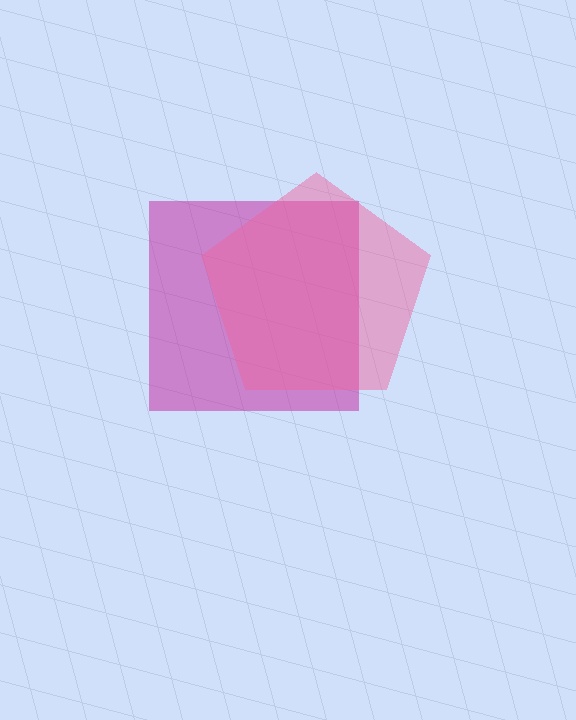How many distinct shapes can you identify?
There are 2 distinct shapes: a magenta square, a pink pentagon.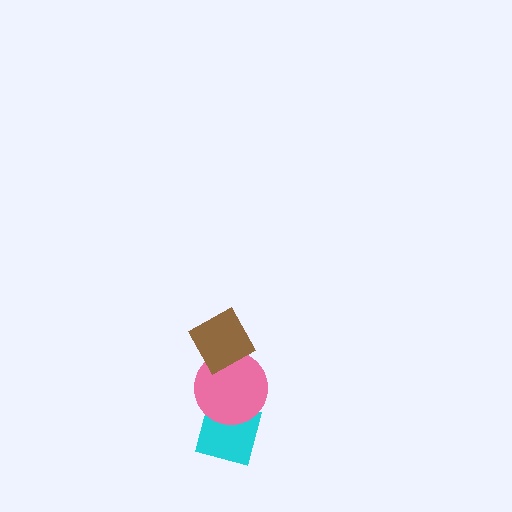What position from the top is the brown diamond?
The brown diamond is 1st from the top.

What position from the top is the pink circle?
The pink circle is 2nd from the top.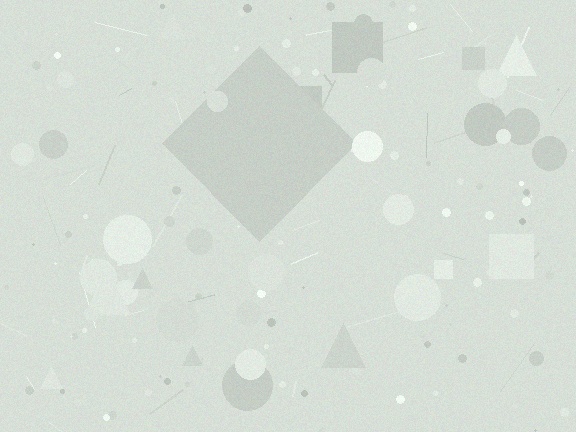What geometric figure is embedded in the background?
A diamond is embedded in the background.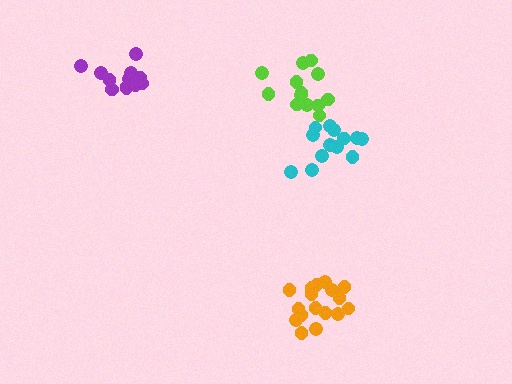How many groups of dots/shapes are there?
There are 4 groups.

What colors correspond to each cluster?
The clusters are colored: cyan, lime, orange, purple.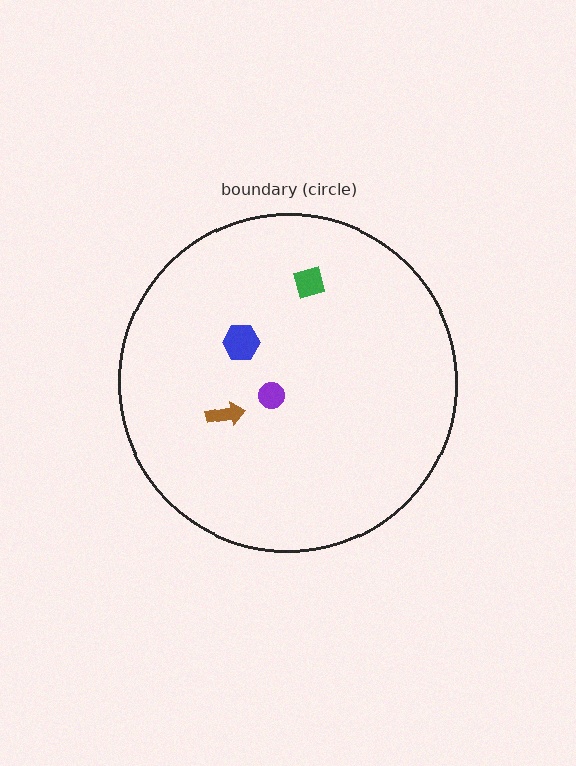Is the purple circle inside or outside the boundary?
Inside.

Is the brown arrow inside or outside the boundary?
Inside.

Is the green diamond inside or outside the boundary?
Inside.